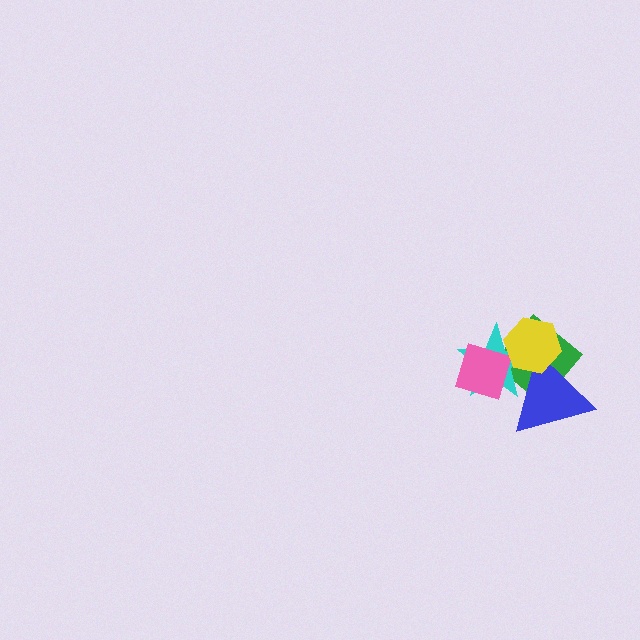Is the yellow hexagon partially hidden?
No, no other shape covers it.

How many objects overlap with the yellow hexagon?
3 objects overlap with the yellow hexagon.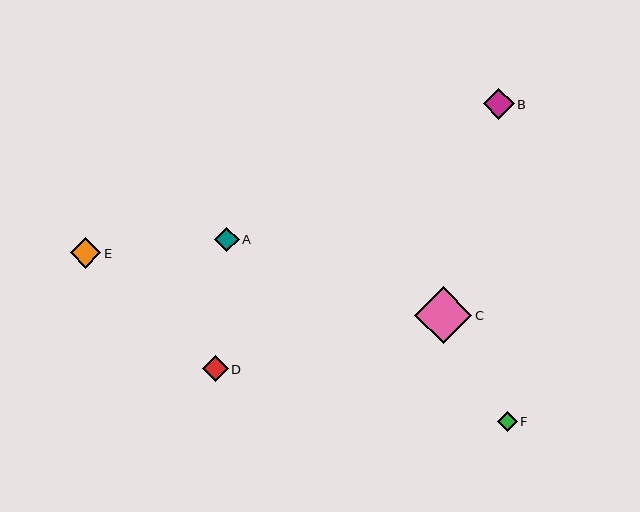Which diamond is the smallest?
Diamond F is the smallest with a size of approximately 20 pixels.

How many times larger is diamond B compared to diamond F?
Diamond B is approximately 1.6 times the size of diamond F.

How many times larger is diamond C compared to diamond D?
Diamond C is approximately 2.2 times the size of diamond D.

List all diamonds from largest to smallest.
From largest to smallest: C, B, E, D, A, F.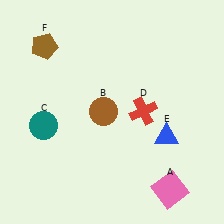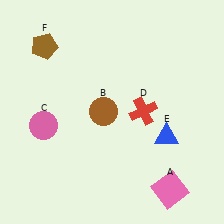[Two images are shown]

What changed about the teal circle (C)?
In Image 1, C is teal. In Image 2, it changed to pink.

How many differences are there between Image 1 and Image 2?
There is 1 difference between the two images.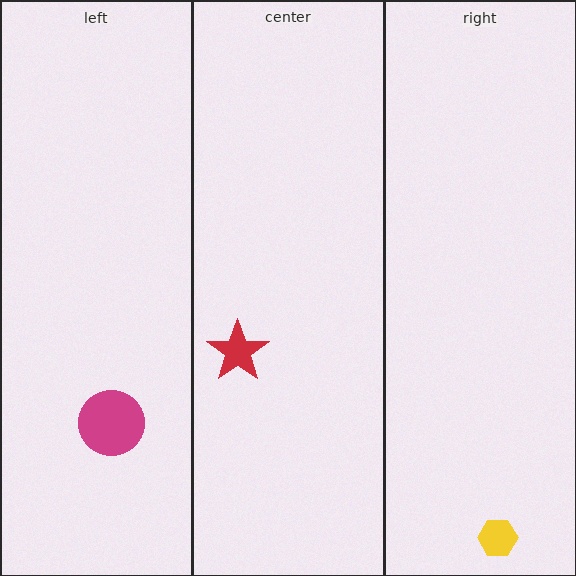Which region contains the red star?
The center region.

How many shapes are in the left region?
1.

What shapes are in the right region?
The yellow hexagon.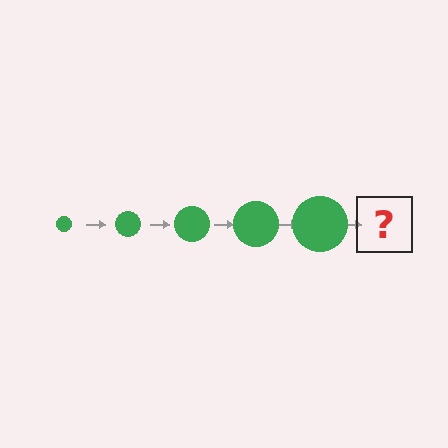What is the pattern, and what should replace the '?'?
The pattern is that the circle gets progressively larger each step. The '?' should be a green circle, larger than the previous one.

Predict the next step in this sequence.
The next step is a green circle, larger than the previous one.